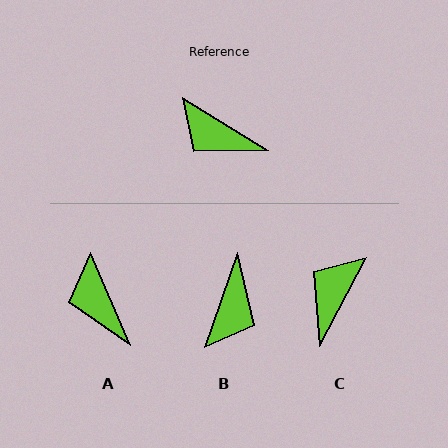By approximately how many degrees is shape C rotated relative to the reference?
Approximately 86 degrees clockwise.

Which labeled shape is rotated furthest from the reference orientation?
B, about 102 degrees away.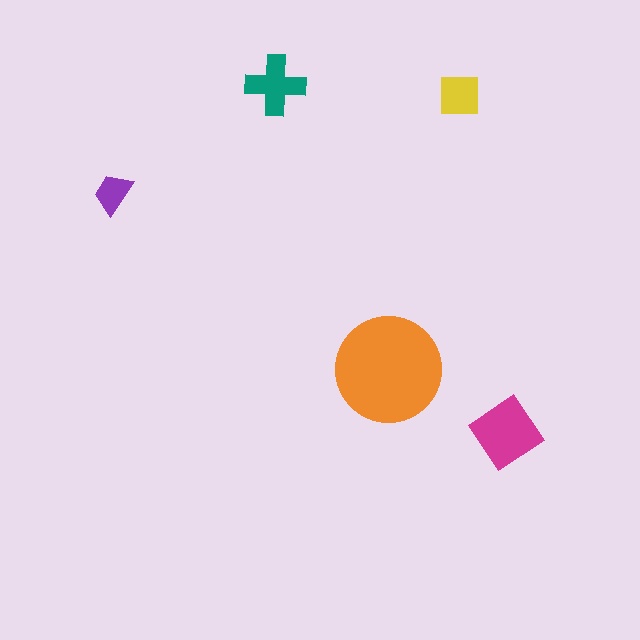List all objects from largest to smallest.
The orange circle, the magenta diamond, the teal cross, the yellow square, the purple trapezoid.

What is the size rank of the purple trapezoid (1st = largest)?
5th.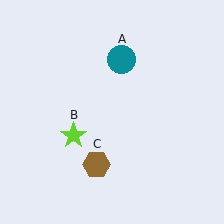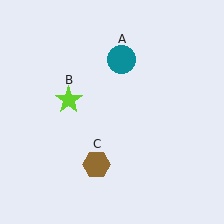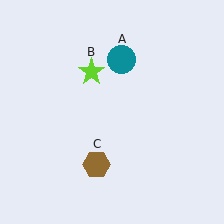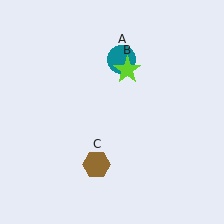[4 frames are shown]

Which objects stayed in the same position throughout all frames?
Teal circle (object A) and brown hexagon (object C) remained stationary.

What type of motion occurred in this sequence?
The lime star (object B) rotated clockwise around the center of the scene.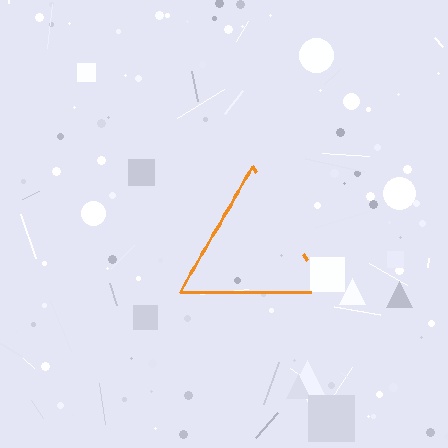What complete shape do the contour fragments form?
The contour fragments form a triangle.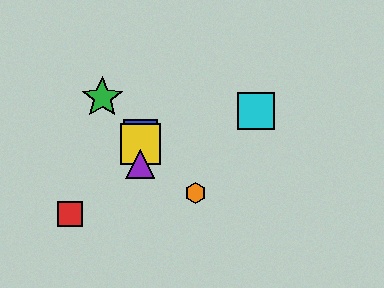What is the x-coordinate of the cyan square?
The cyan square is at x≈256.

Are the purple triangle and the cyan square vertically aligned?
No, the purple triangle is at x≈140 and the cyan square is at x≈256.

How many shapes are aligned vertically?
3 shapes (the blue square, the yellow square, the purple triangle) are aligned vertically.